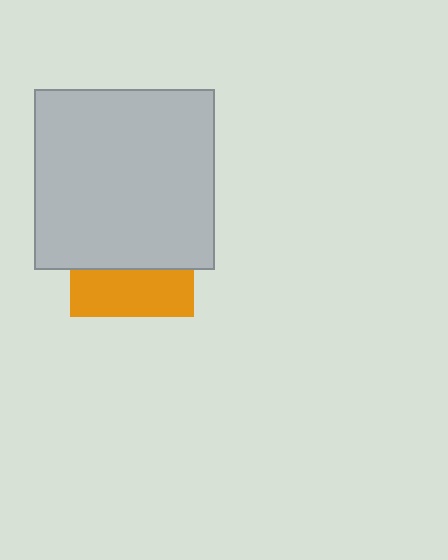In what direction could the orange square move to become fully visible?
The orange square could move down. That would shift it out from behind the light gray square entirely.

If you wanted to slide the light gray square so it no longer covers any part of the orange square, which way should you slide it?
Slide it up — that is the most direct way to separate the two shapes.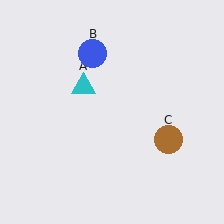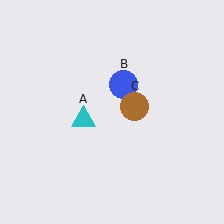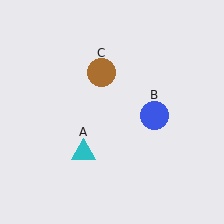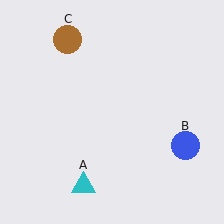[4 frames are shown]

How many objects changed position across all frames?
3 objects changed position: cyan triangle (object A), blue circle (object B), brown circle (object C).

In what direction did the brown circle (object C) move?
The brown circle (object C) moved up and to the left.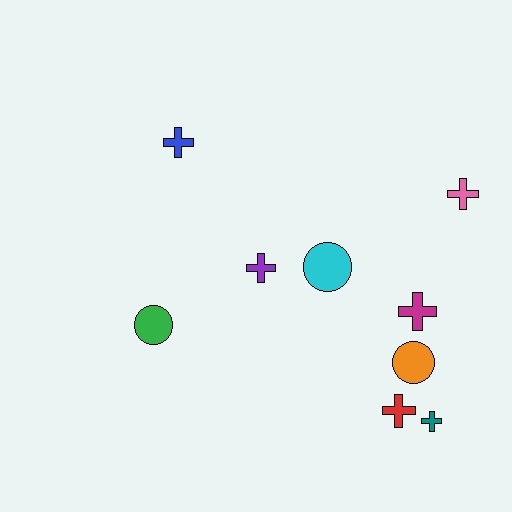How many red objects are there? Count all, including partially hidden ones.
There is 1 red object.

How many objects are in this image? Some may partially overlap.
There are 9 objects.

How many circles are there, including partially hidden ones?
There are 3 circles.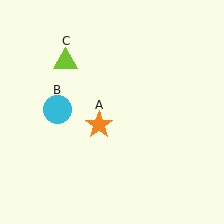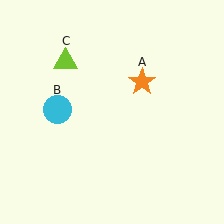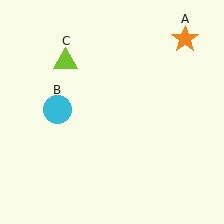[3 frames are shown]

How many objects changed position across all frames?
1 object changed position: orange star (object A).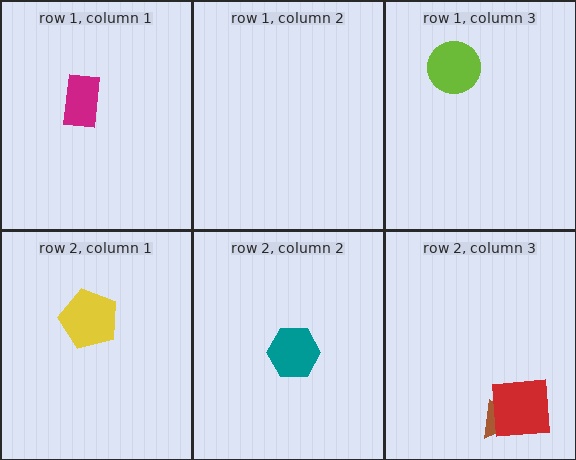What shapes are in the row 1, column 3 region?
The lime circle.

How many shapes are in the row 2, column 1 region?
1.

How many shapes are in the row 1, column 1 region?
1.